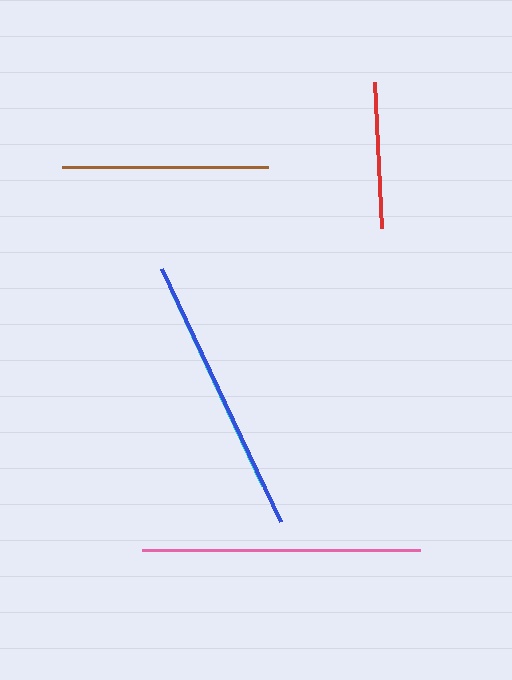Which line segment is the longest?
The blue line is the longest at approximately 279 pixels.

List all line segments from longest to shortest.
From longest to shortest: blue, pink, cyan, brown, red.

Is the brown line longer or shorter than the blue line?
The blue line is longer than the brown line.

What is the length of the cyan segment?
The cyan segment is approximately 215 pixels long.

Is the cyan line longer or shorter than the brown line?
The cyan line is longer than the brown line.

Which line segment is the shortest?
The red line is the shortest at approximately 146 pixels.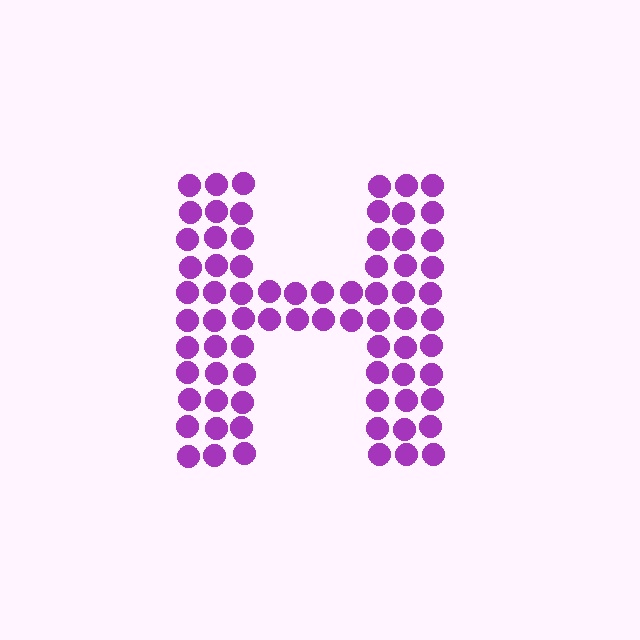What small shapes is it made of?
It is made of small circles.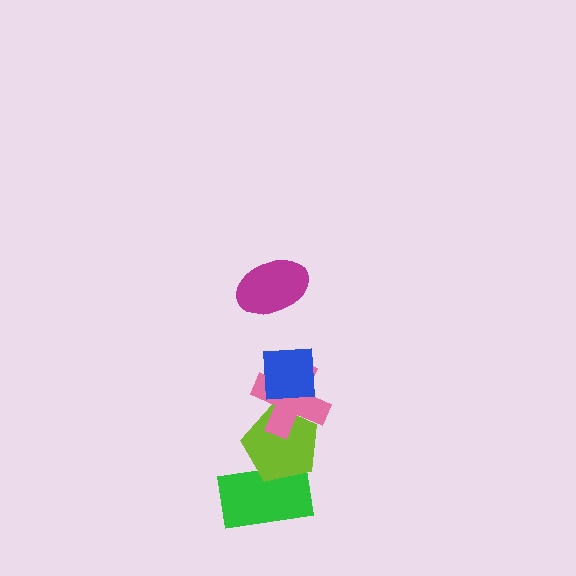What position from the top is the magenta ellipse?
The magenta ellipse is 1st from the top.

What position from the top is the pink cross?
The pink cross is 3rd from the top.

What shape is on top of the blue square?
The magenta ellipse is on top of the blue square.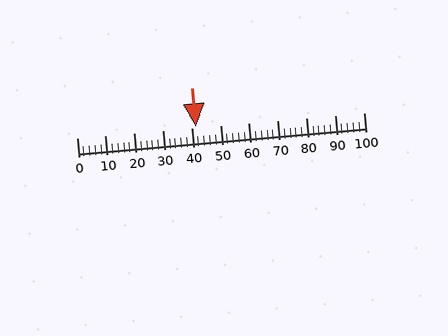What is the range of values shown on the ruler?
The ruler shows values from 0 to 100.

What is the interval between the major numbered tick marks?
The major tick marks are spaced 10 units apart.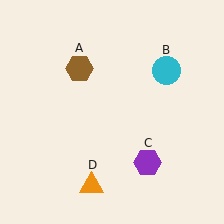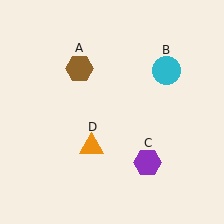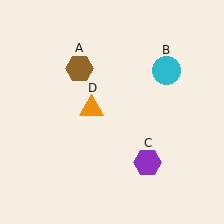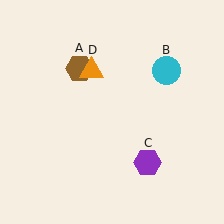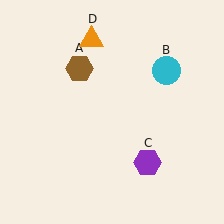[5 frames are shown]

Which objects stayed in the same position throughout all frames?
Brown hexagon (object A) and cyan circle (object B) and purple hexagon (object C) remained stationary.